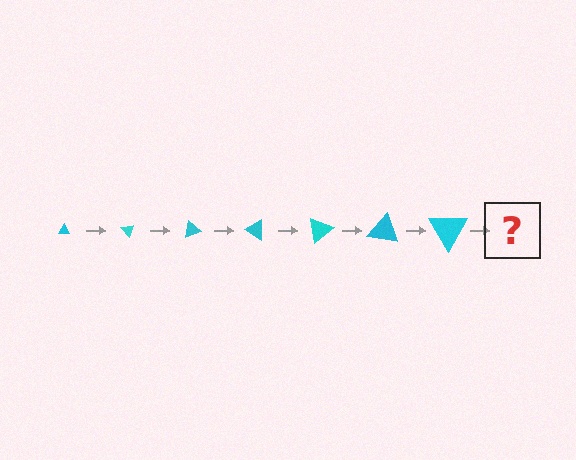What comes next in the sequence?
The next element should be a triangle, larger than the previous one and rotated 350 degrees from the start.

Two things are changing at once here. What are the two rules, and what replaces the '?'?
The two rules are that the triangle grows larger each step and it rotates 50 degrees each step. The '?' should be a triangle, larger than the previous one and rotated 350 degrees from the start.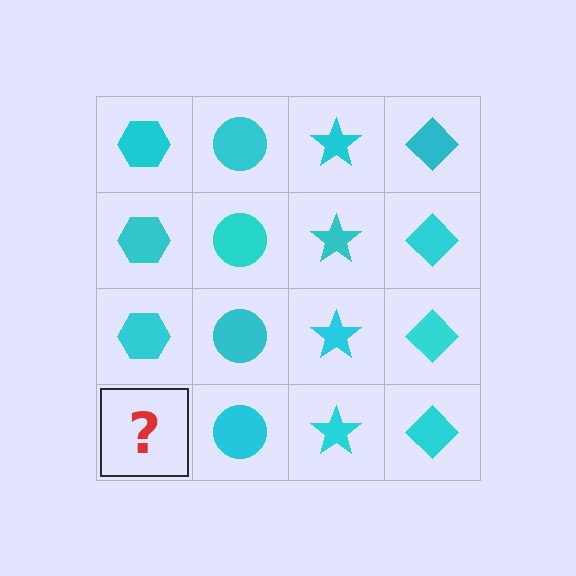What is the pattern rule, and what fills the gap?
The rule is that each column has a consistent shape. The gap should be filled with a cyan hexagon.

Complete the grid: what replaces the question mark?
The question mark should be replaced with a cyan hexagon.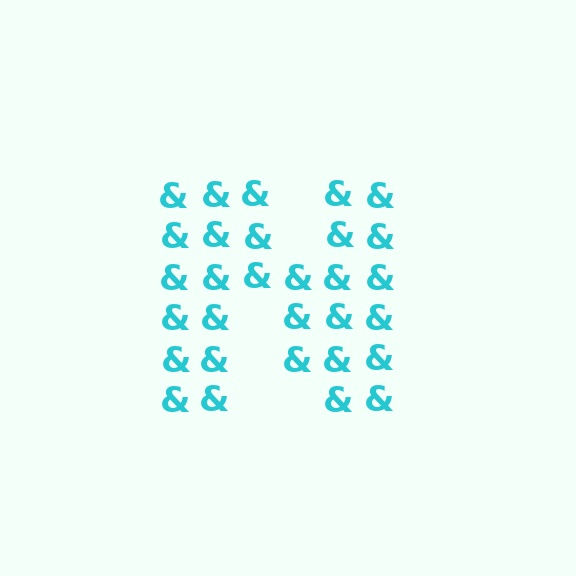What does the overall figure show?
The overall figure shows the letter N.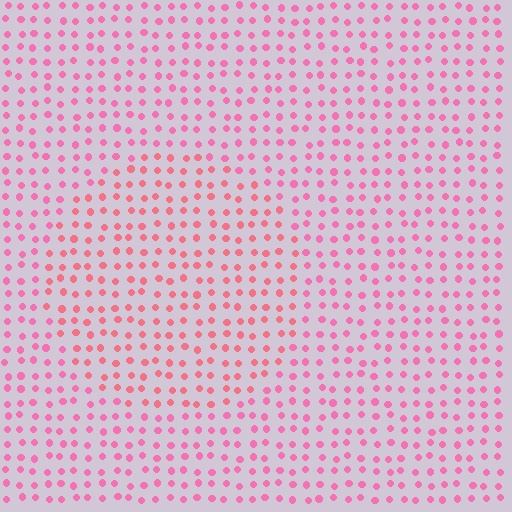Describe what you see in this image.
The image is filled with small pink elements in a uniform arrangement. A circle-shaped region is visible where the elements are tinted to a slightly different hue, forming a subtle color boundary.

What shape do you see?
I see a circle.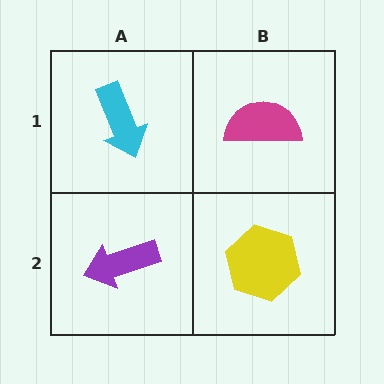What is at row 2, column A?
A purple arrow.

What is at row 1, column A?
A cyan arrow.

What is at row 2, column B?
A yellow hexagon.